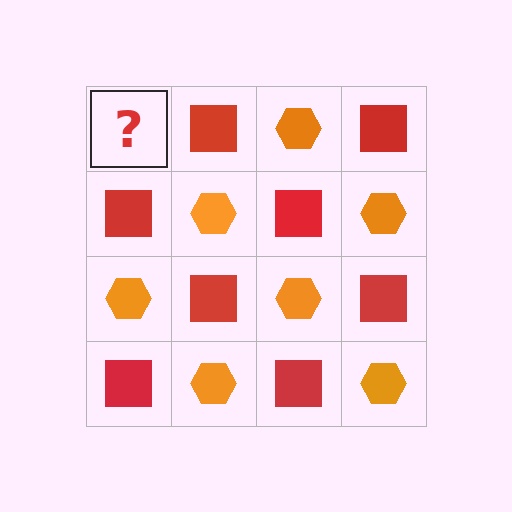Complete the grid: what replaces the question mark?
The question mark should be replaced with an orange hexagon.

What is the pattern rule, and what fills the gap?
The rule is that it alternates orange hexagon and red square in a checkerboard pattern. The gap should be filled with an orange hexagon.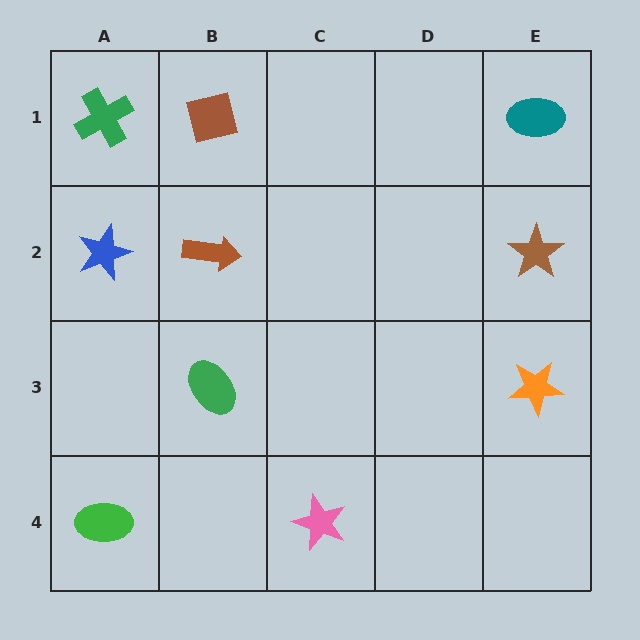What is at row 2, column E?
A brown star.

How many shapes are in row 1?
3 shapes.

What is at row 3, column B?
A green ellipse.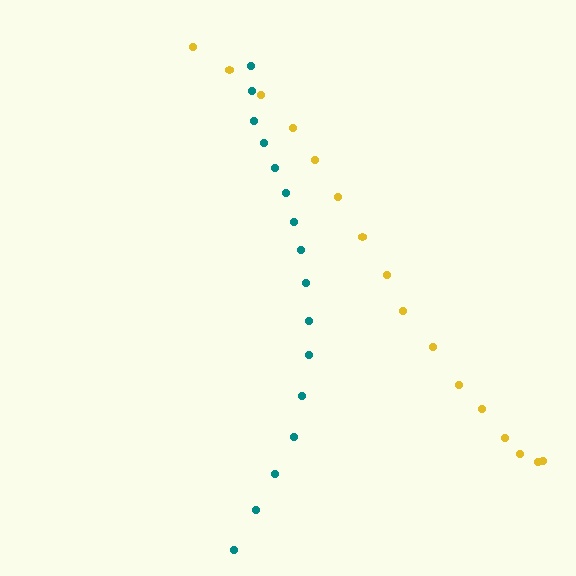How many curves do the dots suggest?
There are 2 distinct paths.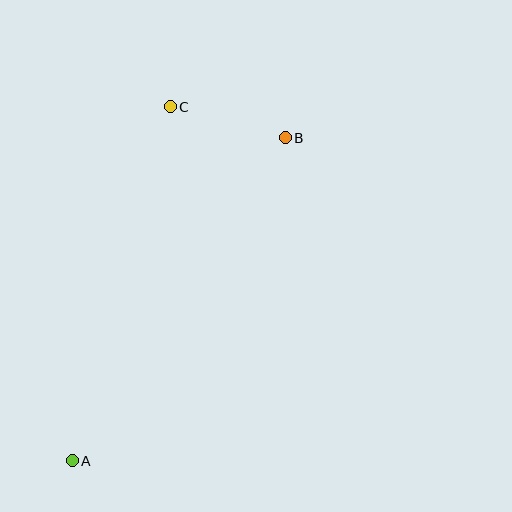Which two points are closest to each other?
Points B and C are closest to each other.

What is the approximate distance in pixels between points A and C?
The distance between A and C is approximately 367 pixels.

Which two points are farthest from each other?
Points A and B are farthest from each other.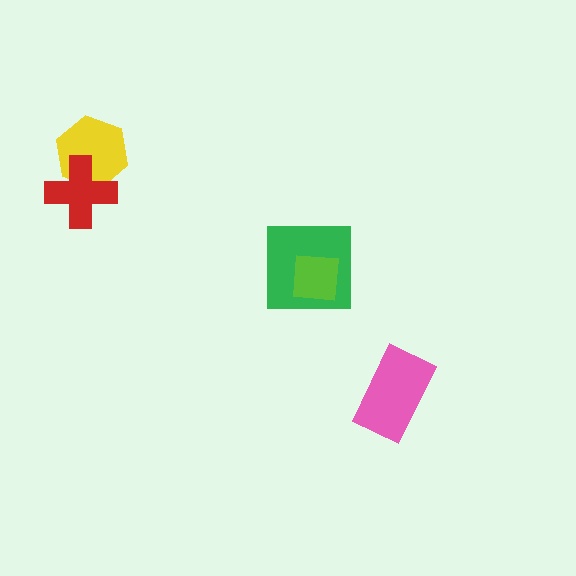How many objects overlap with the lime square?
1 object overlaps with the lime square.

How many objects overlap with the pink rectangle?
0 objects overlap with the pink rectangle.